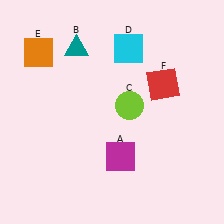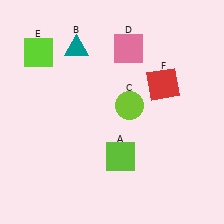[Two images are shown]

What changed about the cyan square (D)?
In Image 1, D is cyan. In Image 2, it changed to pink.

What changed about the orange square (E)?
In Image 1, E is orange. In Image 2, it changed to lime.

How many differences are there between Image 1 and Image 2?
There are 3 differences between the two images.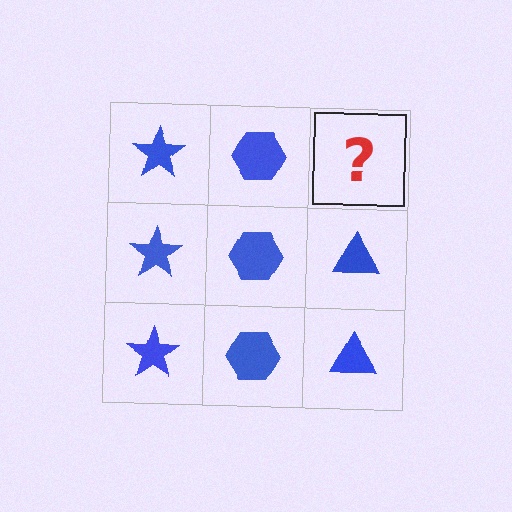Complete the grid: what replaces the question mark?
The question mark should be replaced with a blue triangle.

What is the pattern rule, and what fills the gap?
The rule is that each column has a consistent shape. The gap should be filled with a blue triangle.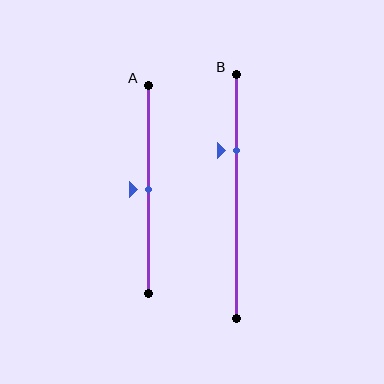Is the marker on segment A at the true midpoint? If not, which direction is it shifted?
Yes, the marker on segment A is at the true midpoint.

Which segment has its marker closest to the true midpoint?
Segment A has its marker closest to the true midpoint.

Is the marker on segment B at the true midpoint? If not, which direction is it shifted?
No, the marker on segment B is shifted upward by about 19% of the segment length.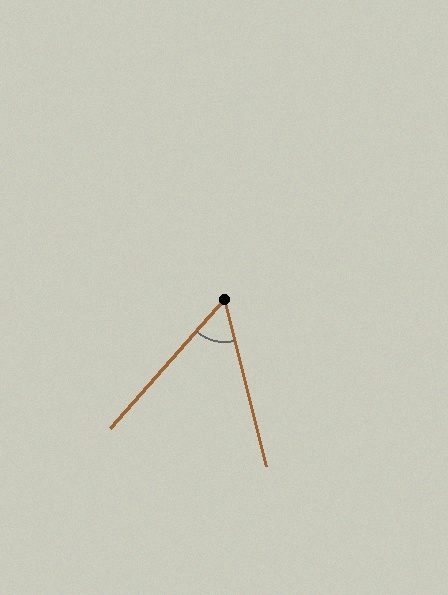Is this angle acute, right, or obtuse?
It is acute.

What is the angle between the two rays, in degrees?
Approximately 55 degrees.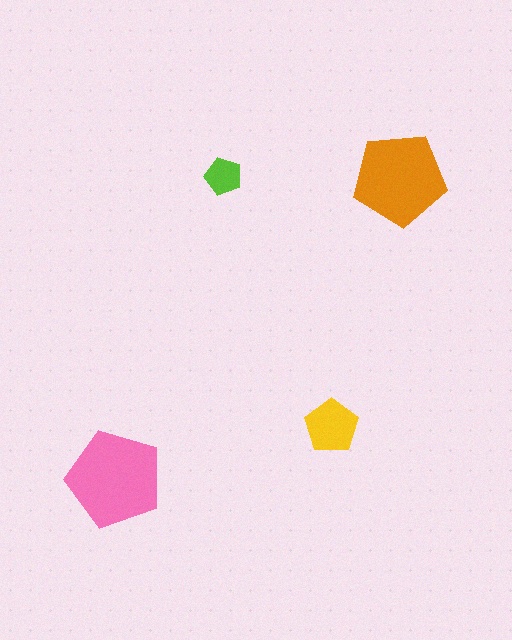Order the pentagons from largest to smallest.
the pink one, the orange one, the yellow one, the lime one.